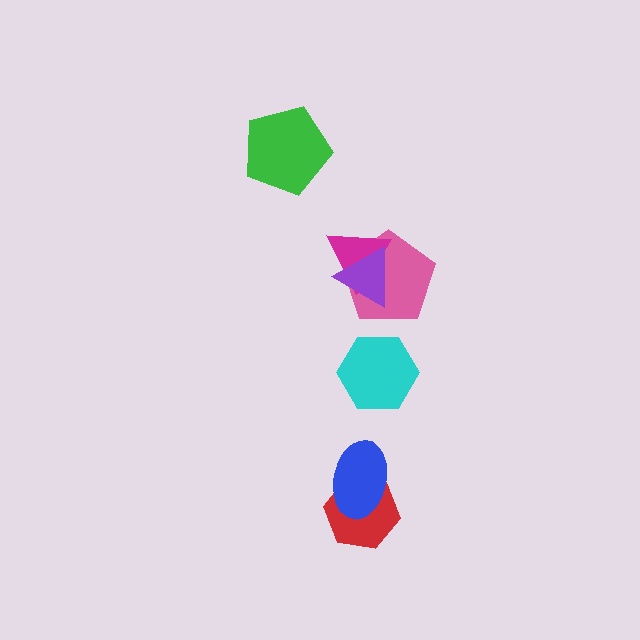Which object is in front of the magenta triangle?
The purple triangle is in front of the magenta triangle.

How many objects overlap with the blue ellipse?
1 object overlaps with the blue ellipse.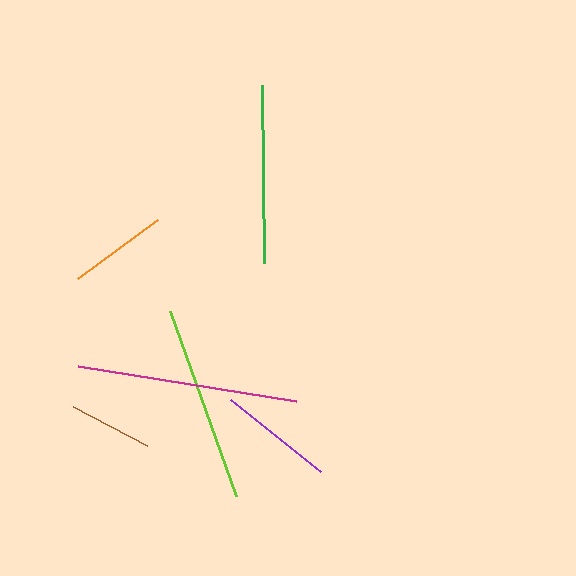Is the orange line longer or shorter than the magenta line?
The magenta line is longer than the orange line.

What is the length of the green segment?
The green segment is approximately 178 pixels long.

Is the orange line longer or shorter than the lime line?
The lime line is longer than the orange line.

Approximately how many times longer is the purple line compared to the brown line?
The purple line is approximately 1.4 times the length of the brown line.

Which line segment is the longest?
The magenta line is the longest at approximately 221 pixels.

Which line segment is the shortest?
The brown line is the shortest at approximately 84 pixels.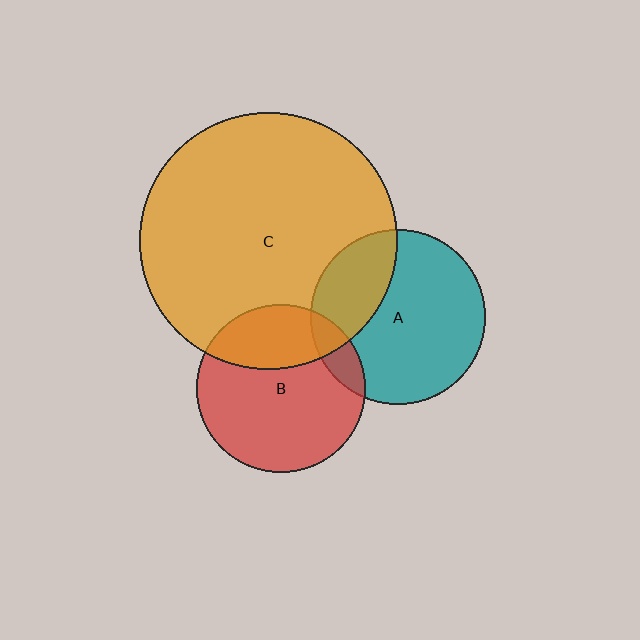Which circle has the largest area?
Circle C (orange).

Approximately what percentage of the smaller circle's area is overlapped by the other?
Approximately 30%.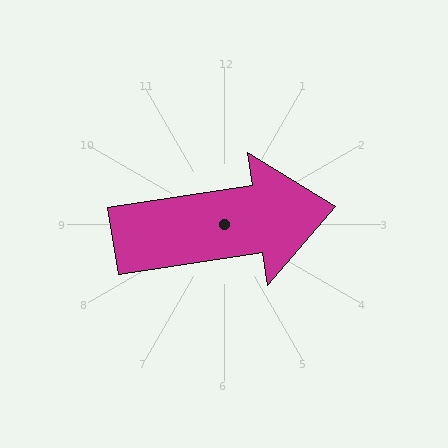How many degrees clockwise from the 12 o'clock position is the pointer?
Approximately 81 degrees.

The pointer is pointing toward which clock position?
Roughly 3 o'clock.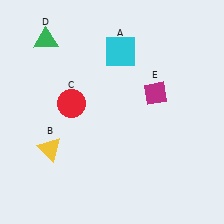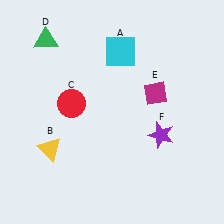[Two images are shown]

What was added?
A purple star (F) was added in Image 2.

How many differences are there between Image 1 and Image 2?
There is 1 difference between the two images.